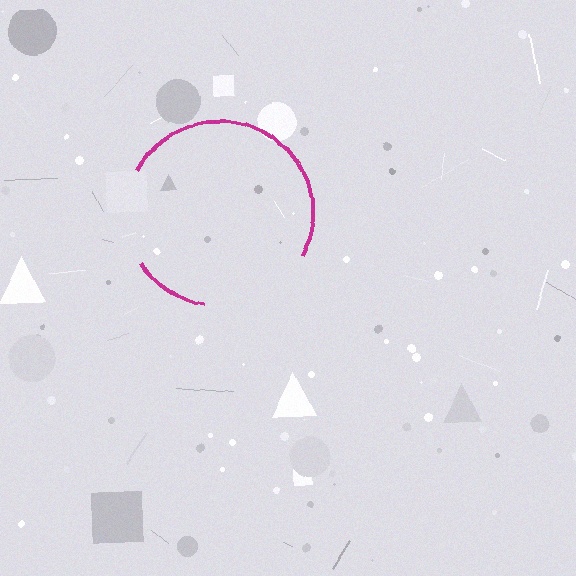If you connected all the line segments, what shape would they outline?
They would outline a circle.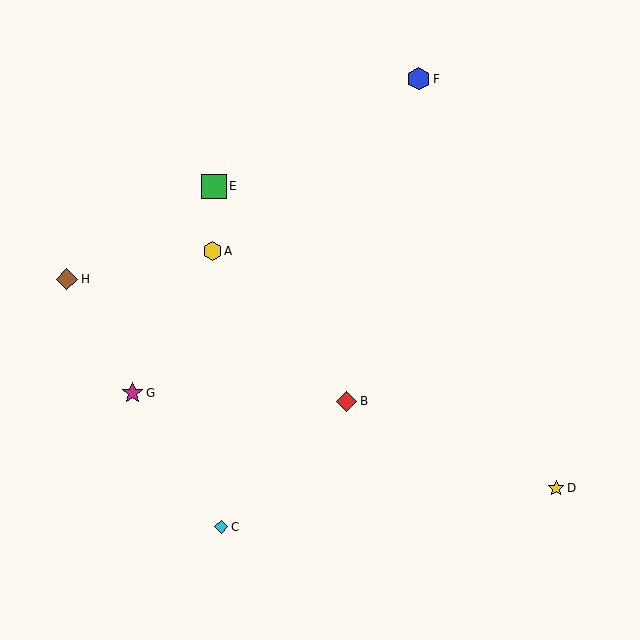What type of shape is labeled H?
Shape H is a brown diamond.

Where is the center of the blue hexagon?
The center of the blue hexagon is at (418, 79).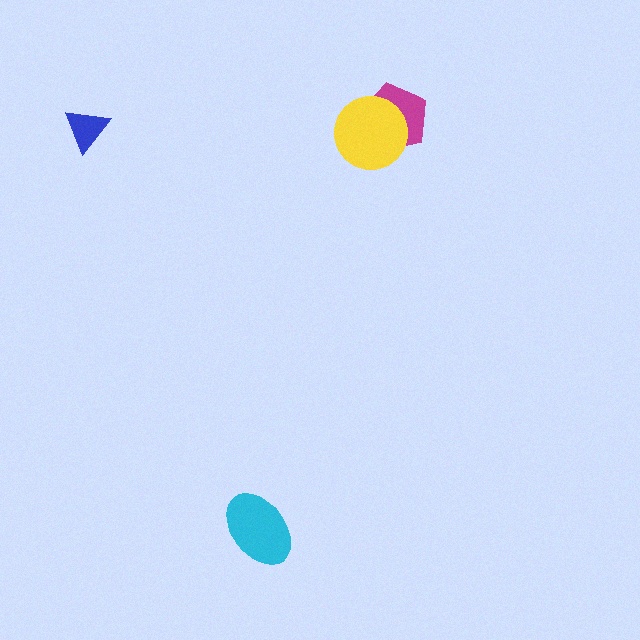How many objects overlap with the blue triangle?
0 objects overlap with the blue triangle.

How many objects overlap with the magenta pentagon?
1 object overlaps with the magenta pentagon.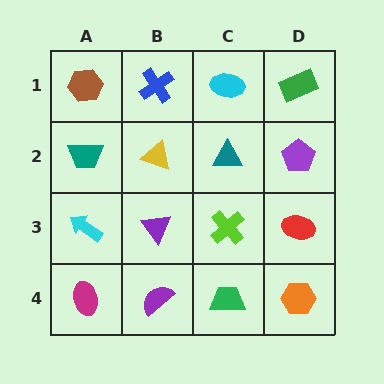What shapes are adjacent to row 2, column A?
A brown hexagon (row 1, column A), a cyan arrow (row 3, column A), a yellow triangle (row 2, column B).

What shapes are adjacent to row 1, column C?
A teal triangle (row 2, column C), a blue cross (row 1, column B), a green rectangle (row 1, column D).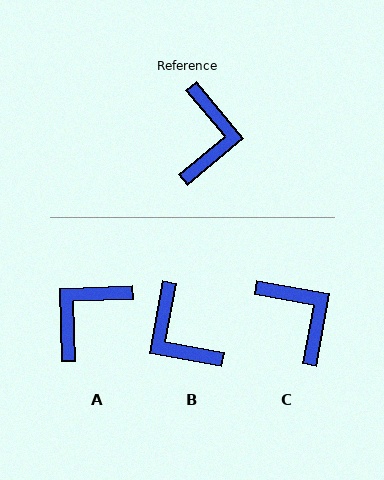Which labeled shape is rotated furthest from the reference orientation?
A, about 142 degrees away.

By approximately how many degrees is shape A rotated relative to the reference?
Approximately 142 degrees counter-clockwise.